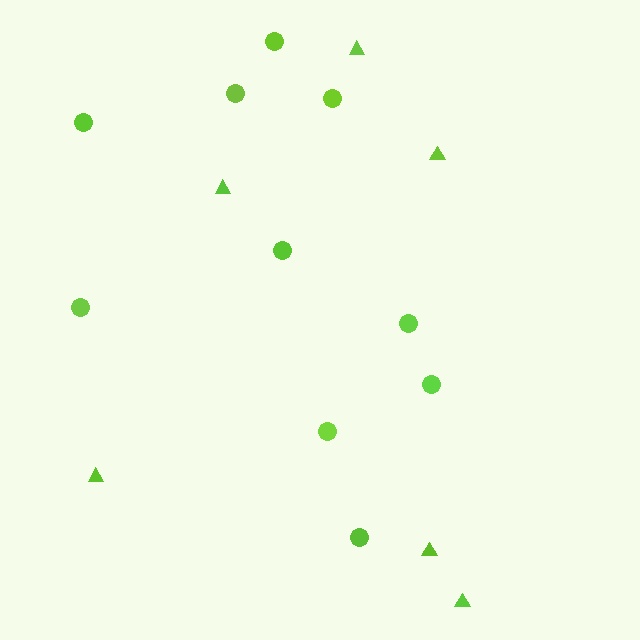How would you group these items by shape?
There are 2 groups: one group of circles (10) and one group of triangles (6).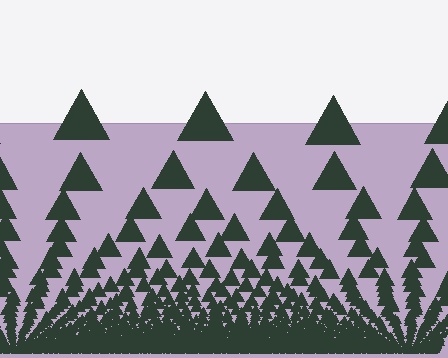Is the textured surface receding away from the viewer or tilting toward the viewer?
The surface appears to tilt toward the viewer. Texture elements get larger and sparser toward the top.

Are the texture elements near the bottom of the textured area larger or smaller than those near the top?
Smaller. The gradient is inverted — elements near the bottom are smaller and denser.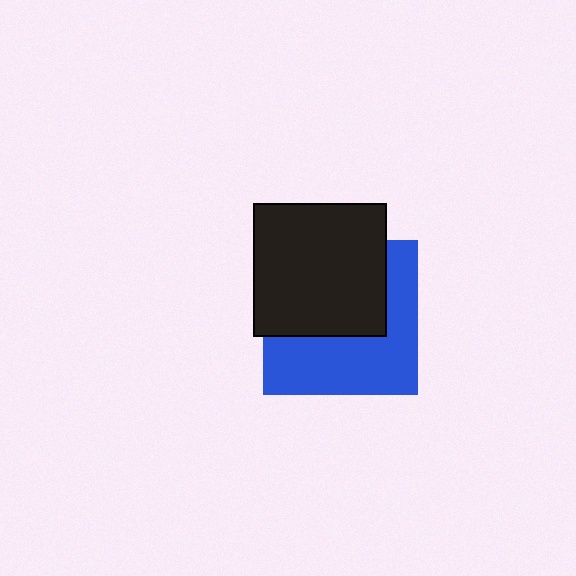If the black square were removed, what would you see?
You would see the complete blue square.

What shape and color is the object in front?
The object in front is a black square.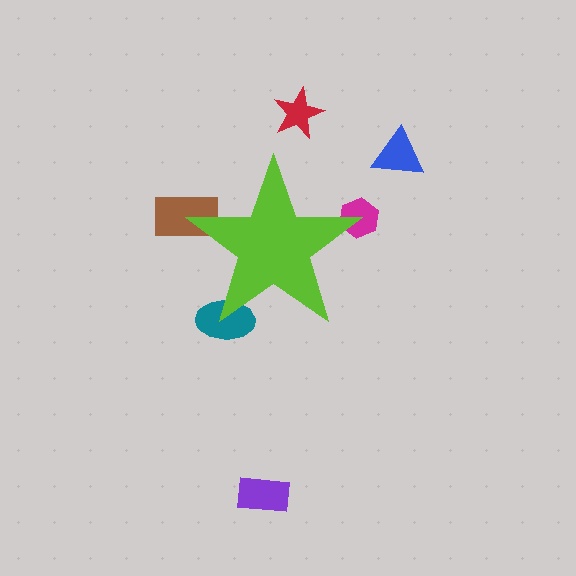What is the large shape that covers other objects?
A lime star.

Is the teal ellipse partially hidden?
Yes, the teal ellipse is partially hidden behind the lime star.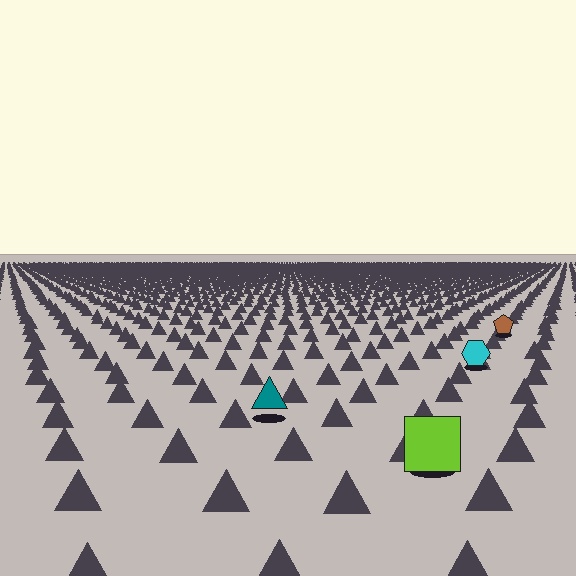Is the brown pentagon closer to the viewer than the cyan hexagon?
No. The cyan hexagon is closer — you can tell from the texture gradient: the ground texture is coarser near it.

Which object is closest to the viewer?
The lime square is closest. The texture marks near it are larger and more spread out.